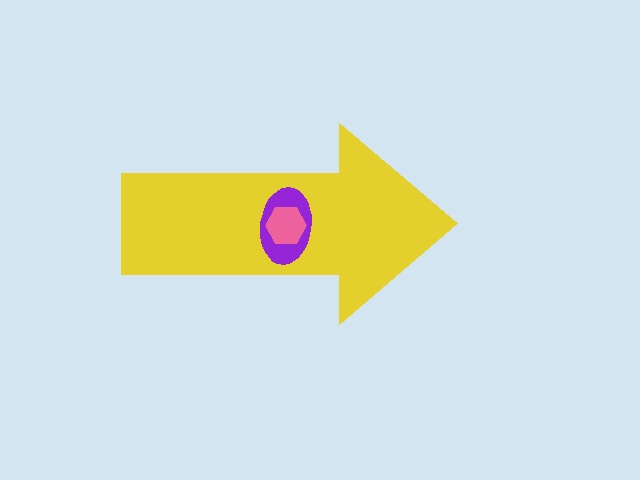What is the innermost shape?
The pink hexagon.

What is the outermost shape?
The yellow arrow.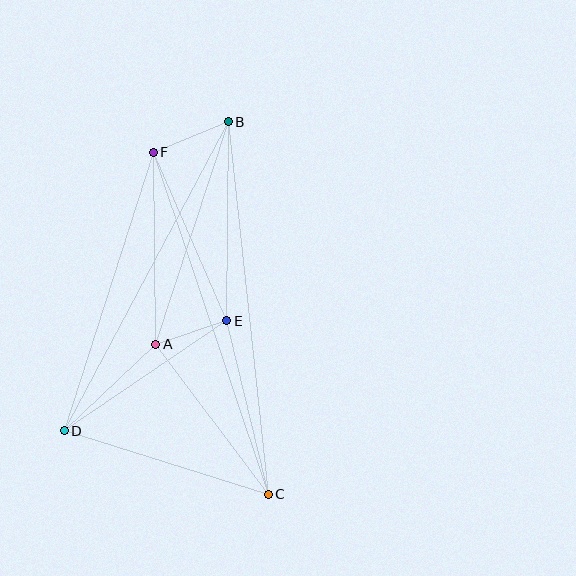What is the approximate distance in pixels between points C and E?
The distance between C and E is approximately 178 pixels.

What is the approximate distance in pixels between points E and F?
The distance between E and F is approximately 184 pixels.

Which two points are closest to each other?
Points A and E are closest to each other.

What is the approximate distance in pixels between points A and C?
The distance between A and C is approximately 187 pixels.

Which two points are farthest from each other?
Points B and C are farthest from each other.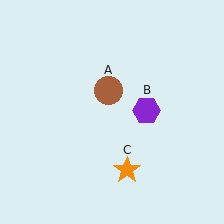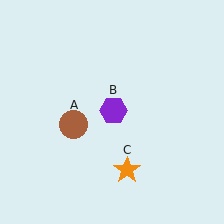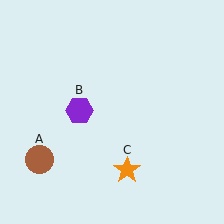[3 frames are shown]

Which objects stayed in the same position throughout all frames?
Orange star (object C) remained stationary.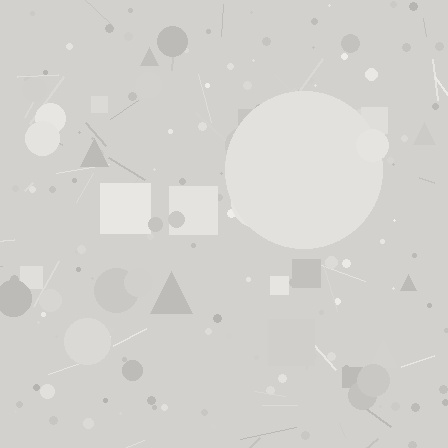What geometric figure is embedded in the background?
A circle is embedded in the background.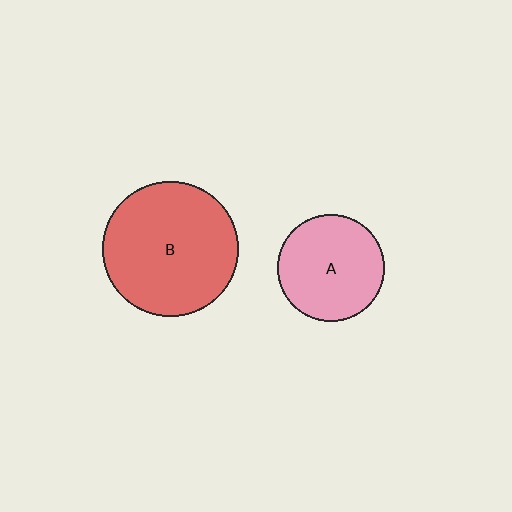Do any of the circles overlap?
No, none of the circles overlap.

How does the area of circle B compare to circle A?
Approximately 1.6 times.